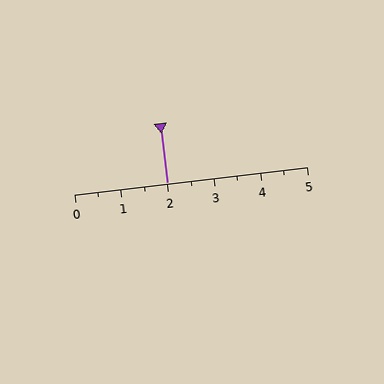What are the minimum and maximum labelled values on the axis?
The axis runs from 0 to 5.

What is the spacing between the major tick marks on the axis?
The major ticks are spaced 1 apart.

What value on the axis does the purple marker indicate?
The marker indicates approximately 2.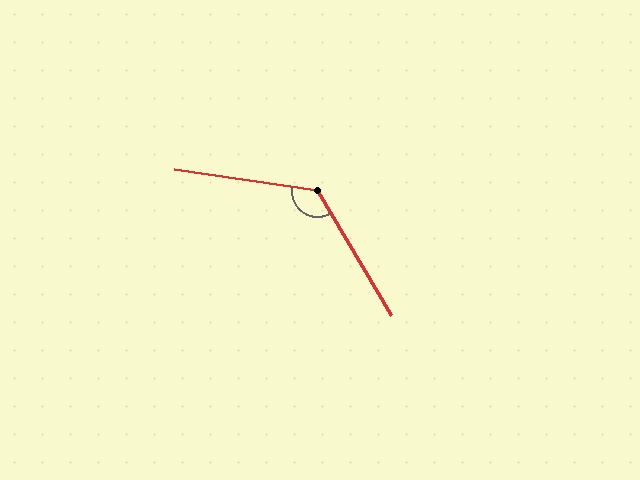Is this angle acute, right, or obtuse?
It is obtuse.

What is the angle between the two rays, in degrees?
Approximately 129 degrees.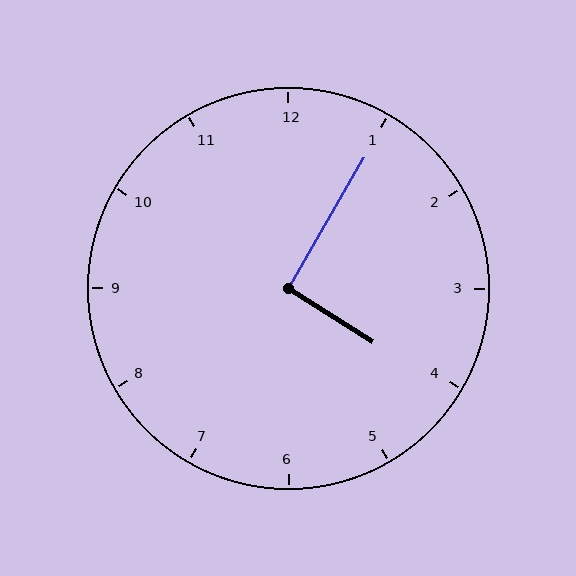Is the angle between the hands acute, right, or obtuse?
It is right.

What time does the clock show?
4:05.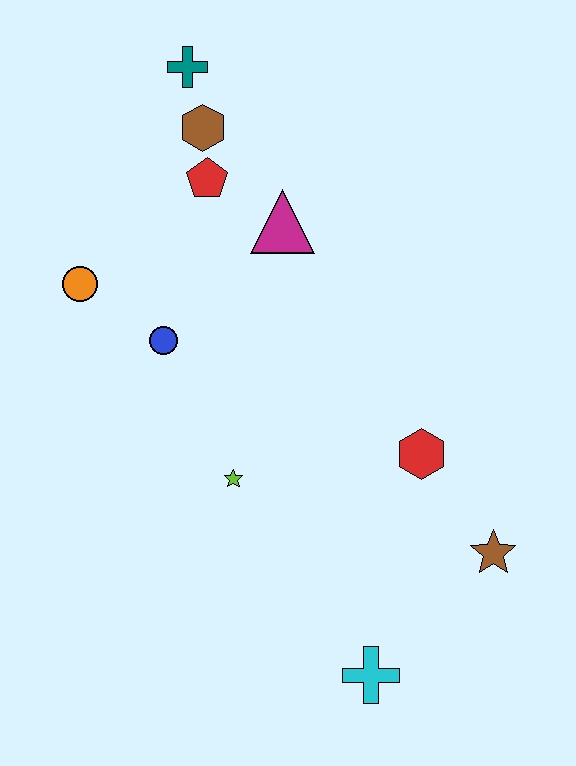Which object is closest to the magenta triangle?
The red pentagon is closest to the magenta triangle.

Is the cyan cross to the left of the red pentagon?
No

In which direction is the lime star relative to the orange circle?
The lime star is below the orange circle.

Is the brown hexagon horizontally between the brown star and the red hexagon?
No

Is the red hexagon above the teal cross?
No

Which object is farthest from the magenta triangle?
The cyan cross is farthest from the magenta triangle.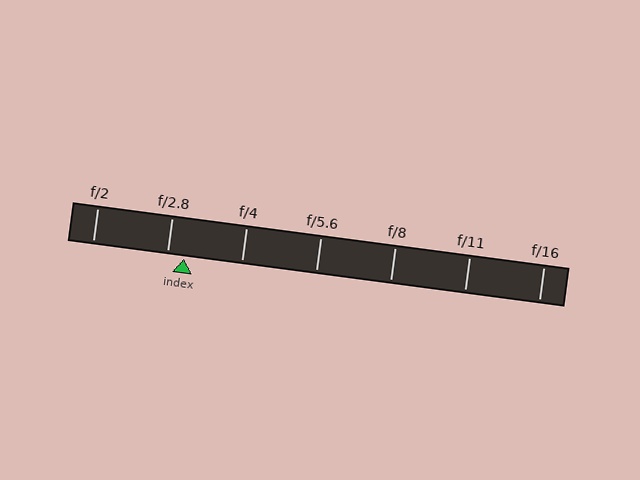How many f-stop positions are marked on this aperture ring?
There are 7 f-stop positions marked.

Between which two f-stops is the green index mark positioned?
The index mark is between f/2.8 and f/4.